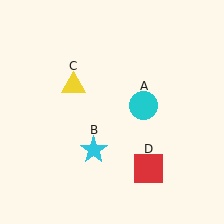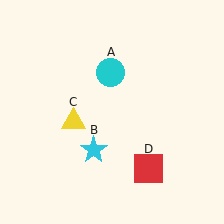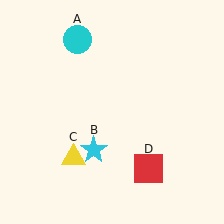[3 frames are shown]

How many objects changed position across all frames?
2 objects changed position: cyan circle (object A), yellow triangle (object C).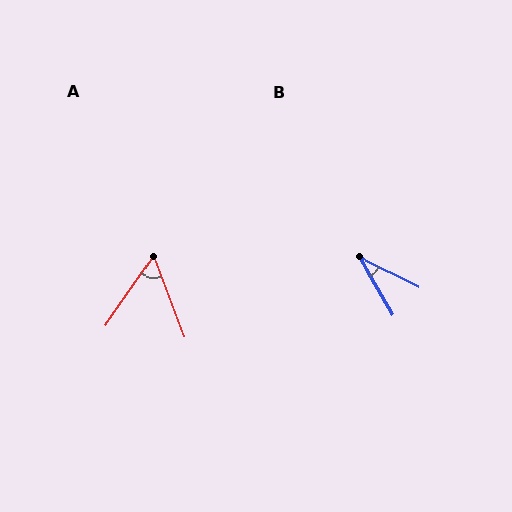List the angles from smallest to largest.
B (33°), A (55°).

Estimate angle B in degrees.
Approximately 33 degrees.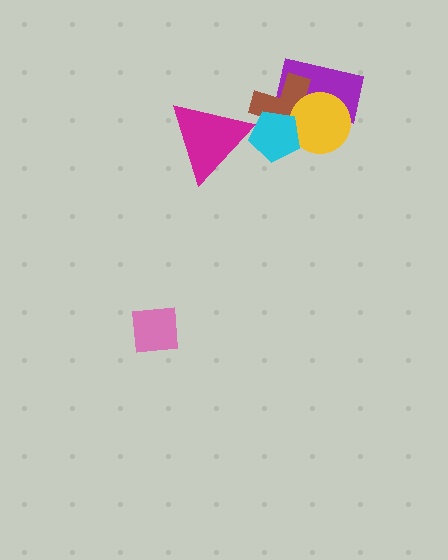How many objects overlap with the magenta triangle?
1 object overlaps with the magenta triangle.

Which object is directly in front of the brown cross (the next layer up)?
The yellow circle is directly in front of the brown cross.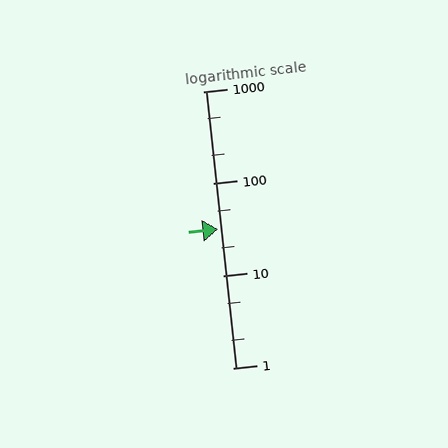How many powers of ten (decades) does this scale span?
The scale spans 3 decades, from 1 to 1000.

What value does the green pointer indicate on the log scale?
The pointer indicates approximately 32.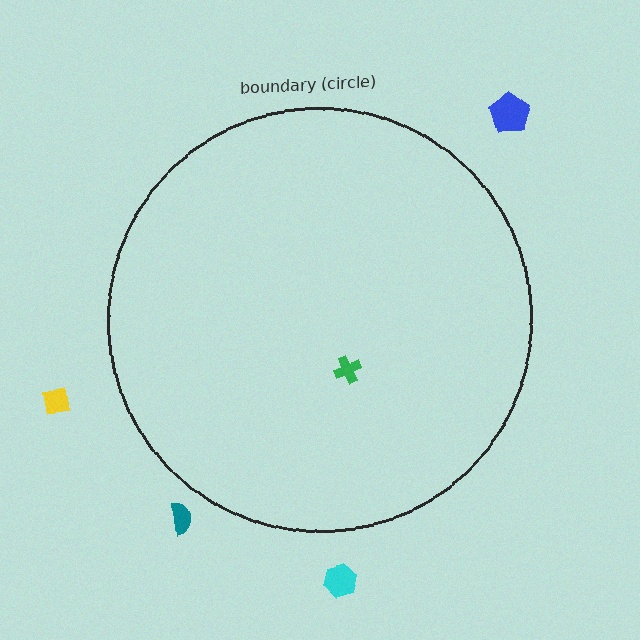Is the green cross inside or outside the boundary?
Inside.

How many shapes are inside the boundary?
1 inside, 4 outside.